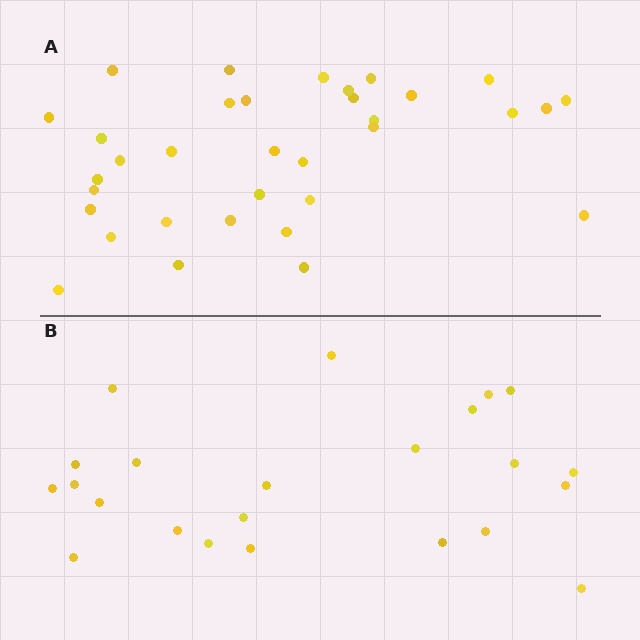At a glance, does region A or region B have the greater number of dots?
Region A (the top region) has more dots.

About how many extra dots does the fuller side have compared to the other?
Region A has roughly 12 or so more dots than region B.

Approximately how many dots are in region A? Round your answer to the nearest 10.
About 30 dots. (The exact count is 34, which rounds to 30.)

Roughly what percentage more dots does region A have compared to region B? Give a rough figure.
About 50% more.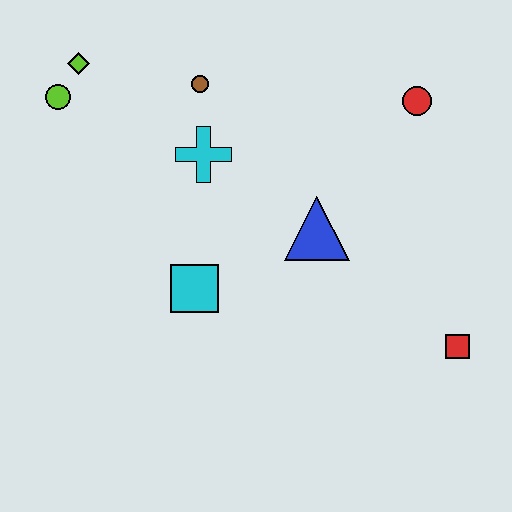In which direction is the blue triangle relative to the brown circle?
The blue triangle is below the brown circle.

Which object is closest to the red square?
The blue triangle is closest to the red square.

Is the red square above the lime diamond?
No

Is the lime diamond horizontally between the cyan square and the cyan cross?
No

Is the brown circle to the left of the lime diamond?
No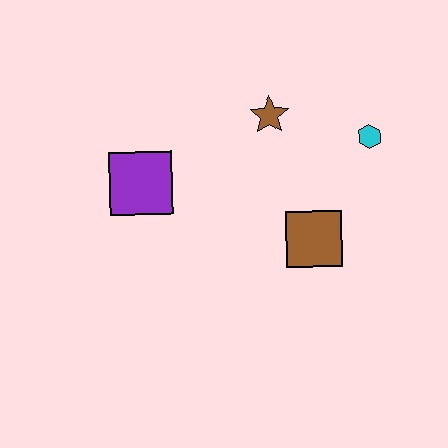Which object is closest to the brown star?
The cyan hexagon is closest to the brown star.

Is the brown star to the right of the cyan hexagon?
No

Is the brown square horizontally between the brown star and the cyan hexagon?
Yes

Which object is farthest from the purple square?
The cyan hexagon is farthest from the purple square.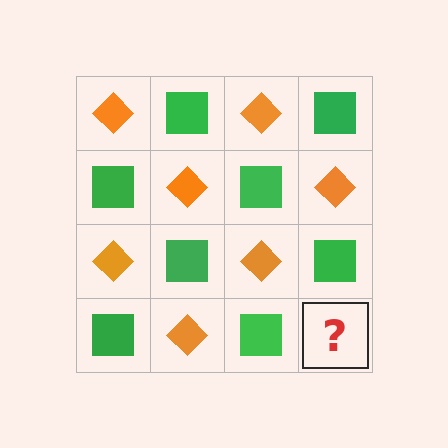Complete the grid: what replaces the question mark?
The question mark should be replaced with an orange diamond.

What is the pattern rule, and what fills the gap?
The rule is that it alternates orange diamond and green square in a checkerboard pattern. The gap should be filled with an orange diamond.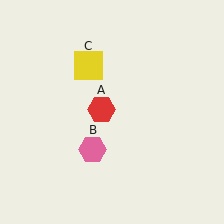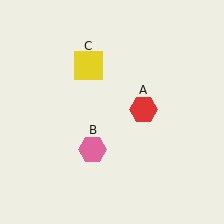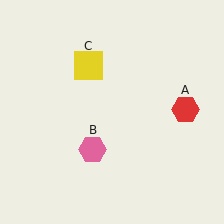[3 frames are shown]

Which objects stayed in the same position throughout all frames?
Pink hexagon (object B) and yellow square (object C) remained stationary.